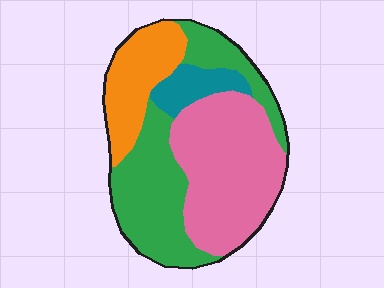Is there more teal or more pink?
Pink.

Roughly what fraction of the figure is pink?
Pink takes up between a third and a half of the figure.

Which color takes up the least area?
Teal, at roughly 10%.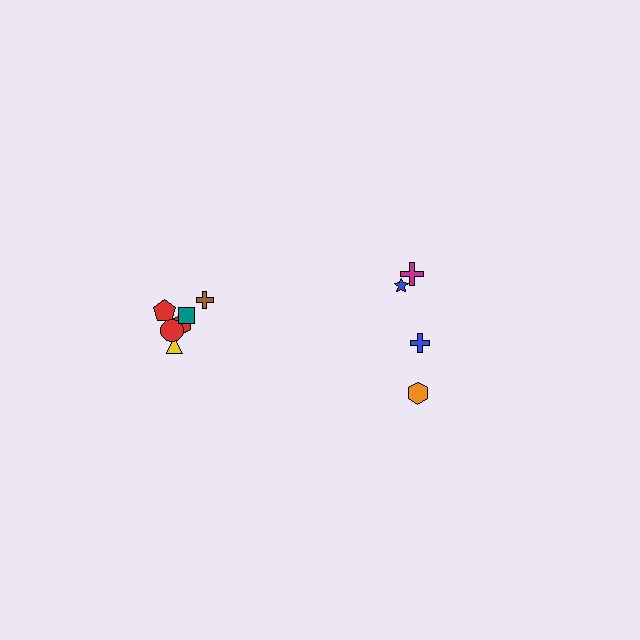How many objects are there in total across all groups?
There are 10 objects.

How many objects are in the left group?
There are 6 objects.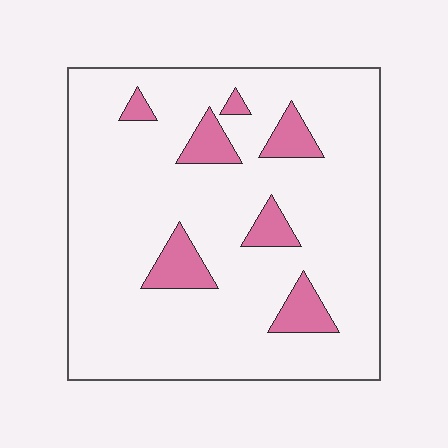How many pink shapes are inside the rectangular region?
7.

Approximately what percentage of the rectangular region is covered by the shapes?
Approximately 10%.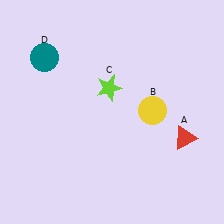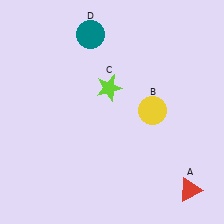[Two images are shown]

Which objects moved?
The objects that moved are: the red triangle (A), the teal circle (D).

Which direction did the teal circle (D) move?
The teal circle (D) moved right.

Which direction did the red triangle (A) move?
The red triangle (A) moved down.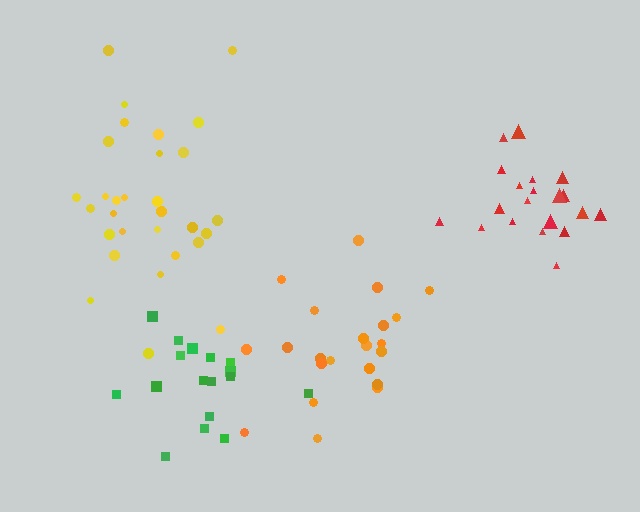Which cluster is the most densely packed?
Red.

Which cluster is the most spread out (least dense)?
Orange.